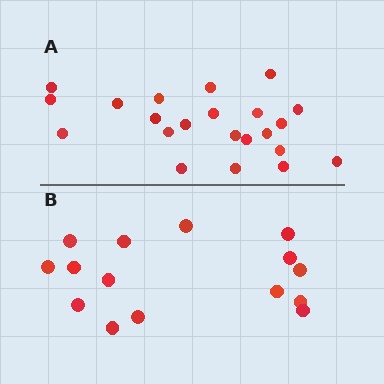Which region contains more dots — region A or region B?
Region A (the top region) has more dots.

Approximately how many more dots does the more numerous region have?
Region A has roughly 8 or so more dots than region B.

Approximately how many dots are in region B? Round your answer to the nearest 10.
About 20 dots. (The exact count is 15, which rounds to 20.)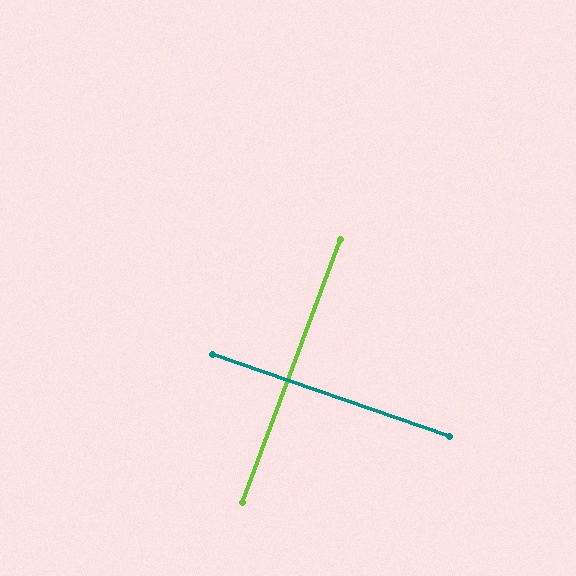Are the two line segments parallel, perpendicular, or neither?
Perpendicular — they meet at approximately 89°.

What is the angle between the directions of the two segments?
Approximately 89 degrees.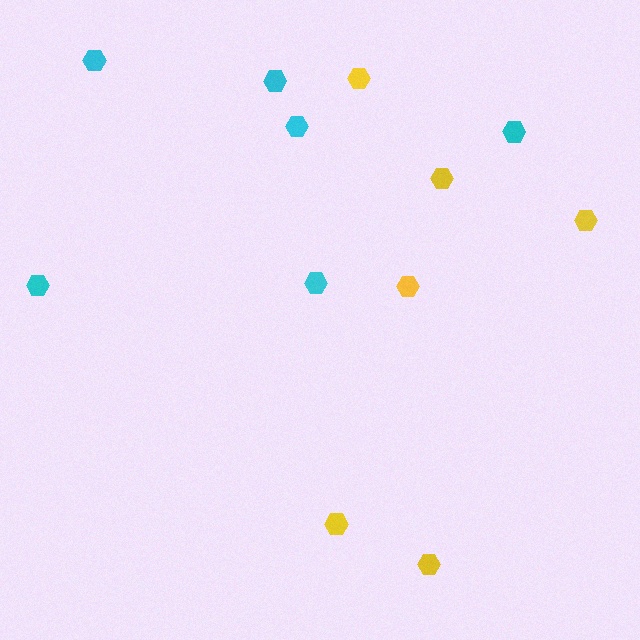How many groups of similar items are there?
There are 2 groups: one group of cyan hexagons (6) and one group of yellow hexagons (6).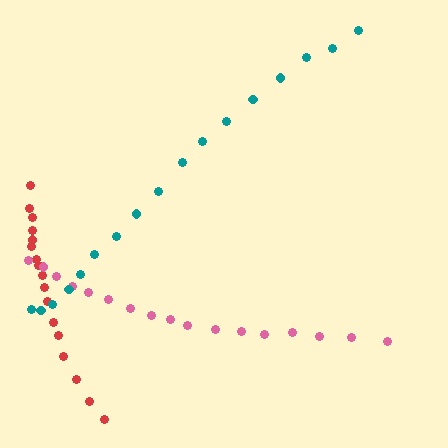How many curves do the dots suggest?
There are 3 distinct paths.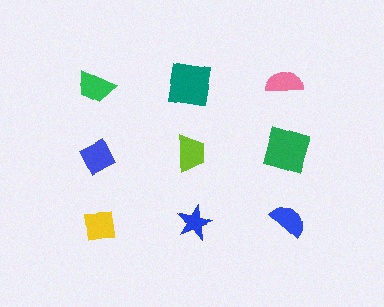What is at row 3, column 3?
A blue semicircle.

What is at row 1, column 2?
A teal square.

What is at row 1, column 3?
A pink semicircle.